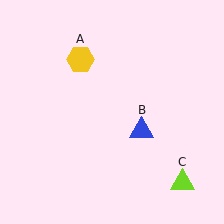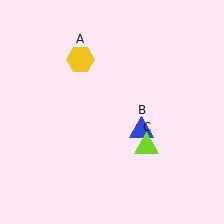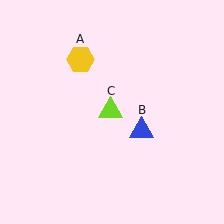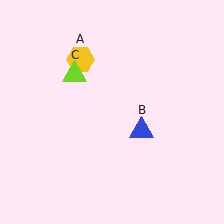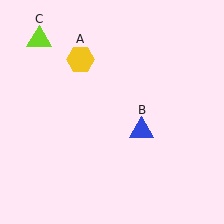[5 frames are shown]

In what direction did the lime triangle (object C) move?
The lime triangle (object C) moved up and to the left.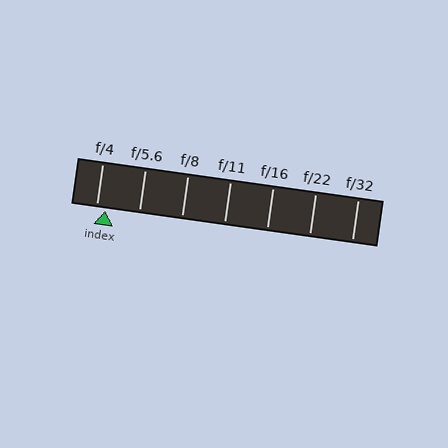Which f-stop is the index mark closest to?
The index mark is closest to f/4.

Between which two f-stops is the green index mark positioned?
The index mark is between f/4 and f/5.6.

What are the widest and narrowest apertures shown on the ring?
The widest aperture shown is f/4 and the narrowest is f/32.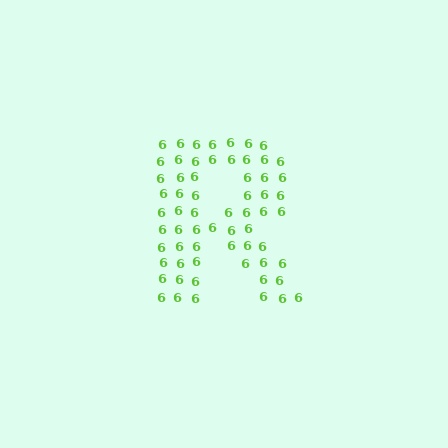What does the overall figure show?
The overall figure shows the letter R.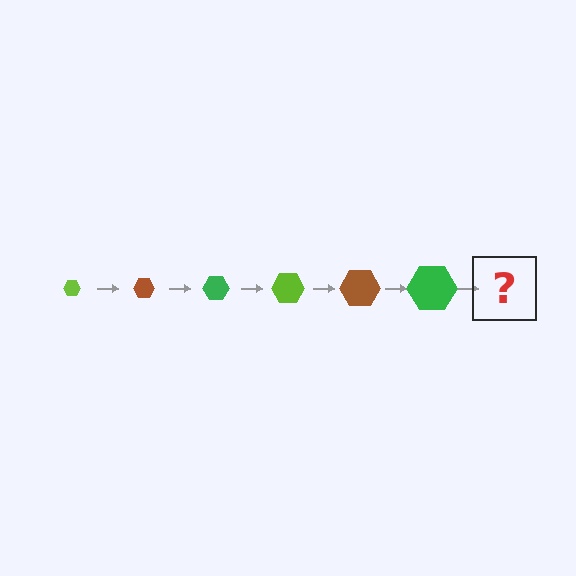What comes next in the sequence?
The next element should be a lime hexagon, larger than the previous one.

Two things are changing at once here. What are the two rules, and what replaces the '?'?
The two rules are that the hexagon grows larger each step and the color cycles through lime, brown, and green. The '?' should be a lime hexagon, larger than the previous one.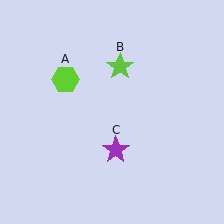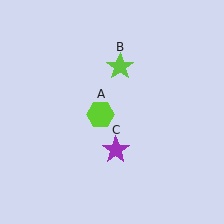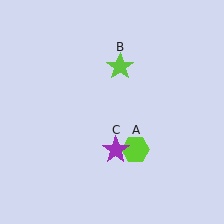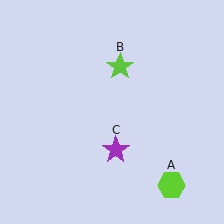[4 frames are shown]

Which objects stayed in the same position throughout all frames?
Lime star (object B) and purple star (object C) remained stationary.